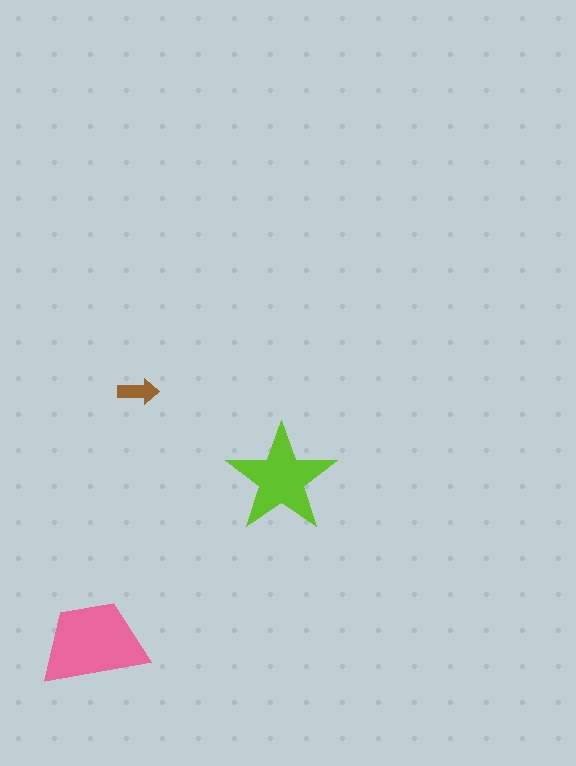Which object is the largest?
The pink trapezoid.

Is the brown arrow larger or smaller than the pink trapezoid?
Smaller.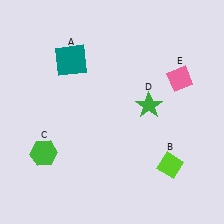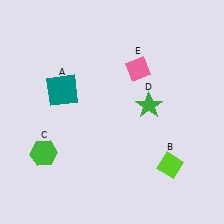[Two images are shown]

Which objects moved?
The objects that moved are: the teal square (A), the pink diamond (E).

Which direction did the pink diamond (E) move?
The pink diamond (E) moved left.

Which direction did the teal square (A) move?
The teal square (A) moved down.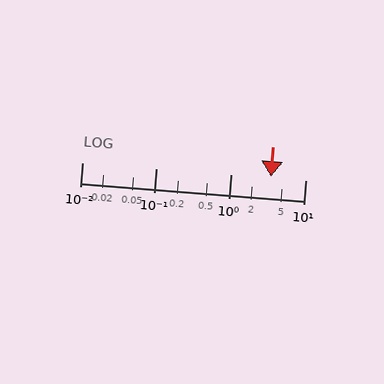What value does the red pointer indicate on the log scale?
The pointer indicates approximately 3.5.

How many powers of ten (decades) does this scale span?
The scale spans 3 decades, from 0.01 to 10.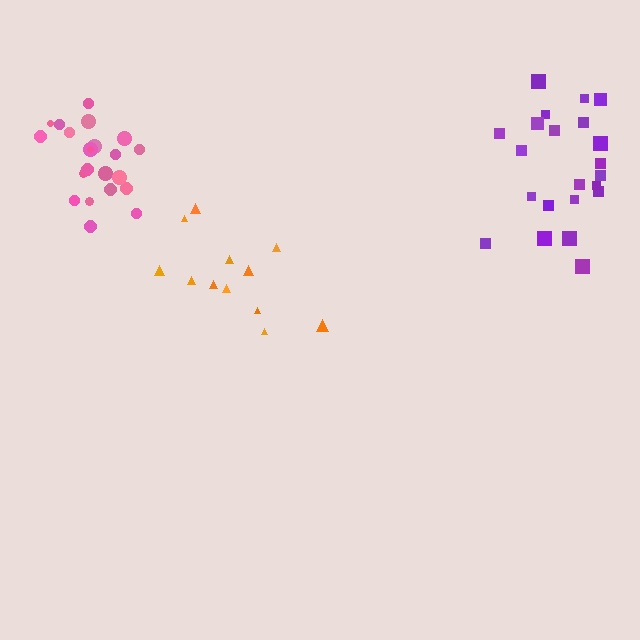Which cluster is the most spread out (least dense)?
Orange.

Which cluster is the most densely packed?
Pink.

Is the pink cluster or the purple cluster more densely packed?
Pink.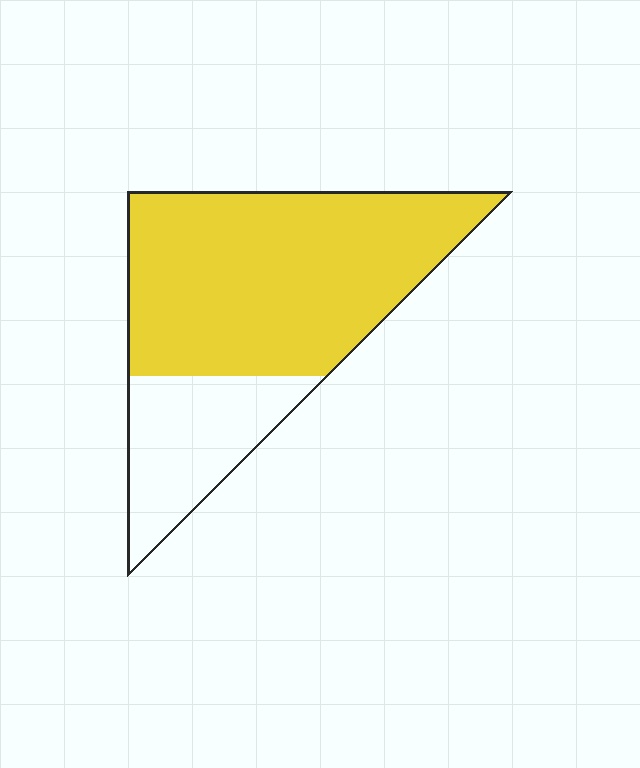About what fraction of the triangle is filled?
About three quarters (3/4).